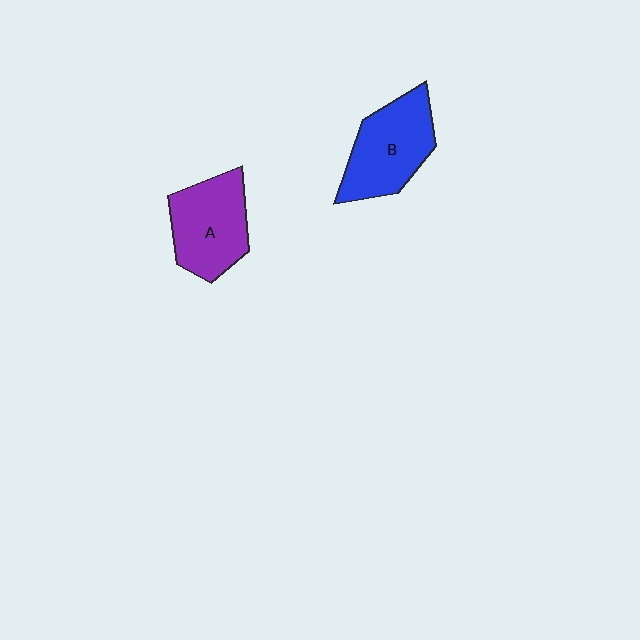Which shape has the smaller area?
Shape A (purple).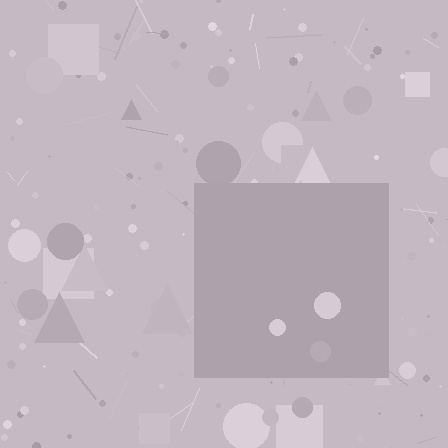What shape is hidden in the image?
A square is hidden in the image.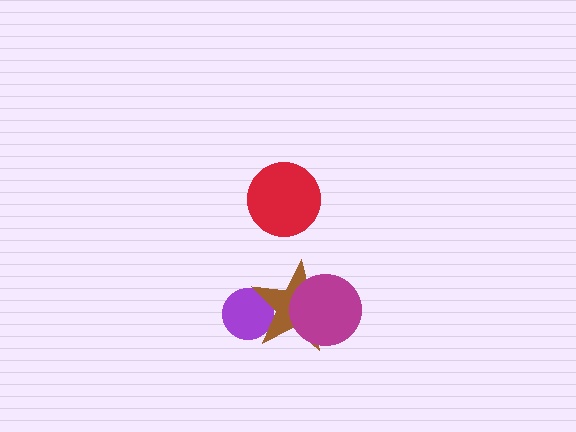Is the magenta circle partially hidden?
No, no other shape covers it.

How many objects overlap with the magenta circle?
1 object overlaps with the magenta circle.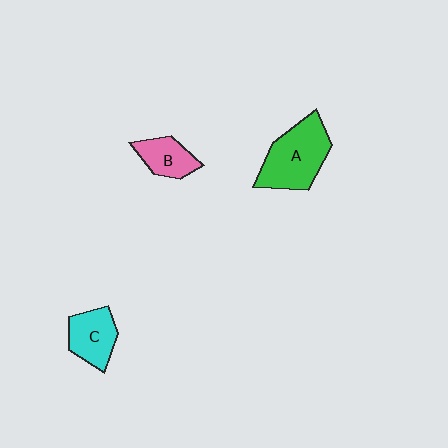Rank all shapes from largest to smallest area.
From largest to smallest: A (green), C (cyan), B (pink).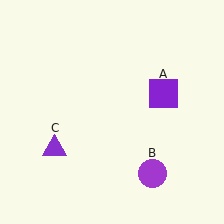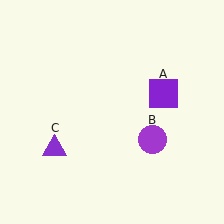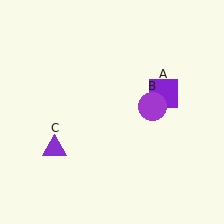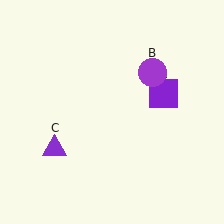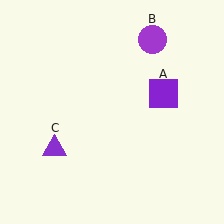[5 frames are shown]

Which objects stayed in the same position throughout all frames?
Purple square (object A) and purple triangle (object C) remained stationary.